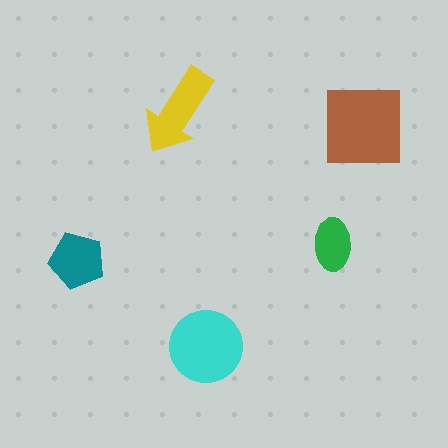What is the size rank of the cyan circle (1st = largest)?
2nd.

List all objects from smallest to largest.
The green ellipse, the teal pentagon, the yellow arrow, the cyan circle, the brown square.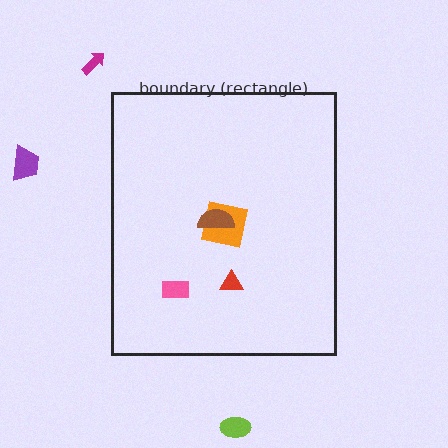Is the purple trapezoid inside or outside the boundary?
Outside.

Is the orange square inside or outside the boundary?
Inside.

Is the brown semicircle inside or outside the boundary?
Inside.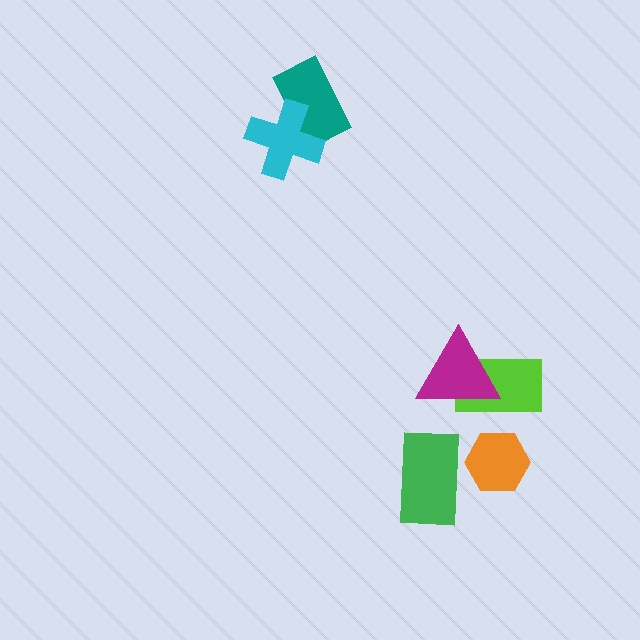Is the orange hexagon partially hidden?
Yes, it is partially covered by another shape.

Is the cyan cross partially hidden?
No, no other shape covers it.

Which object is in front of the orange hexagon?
The green rectangle is in front of the orange hexagon.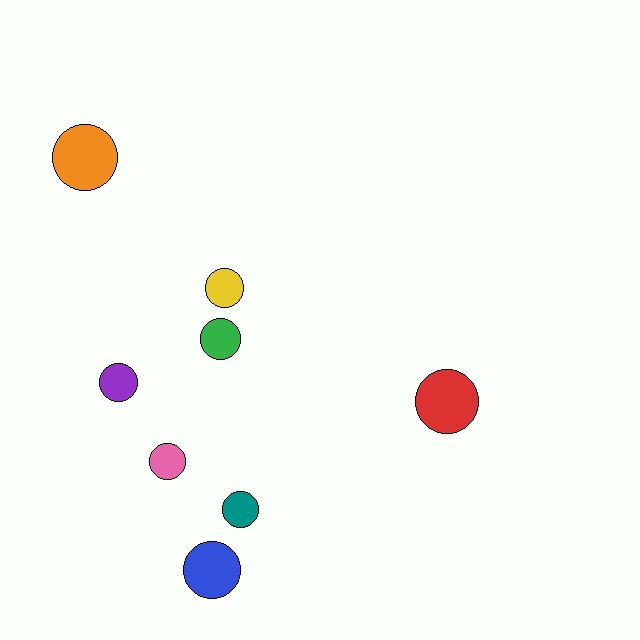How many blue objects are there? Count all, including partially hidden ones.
There is 1 blue object.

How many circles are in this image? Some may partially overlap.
There are 8 circles.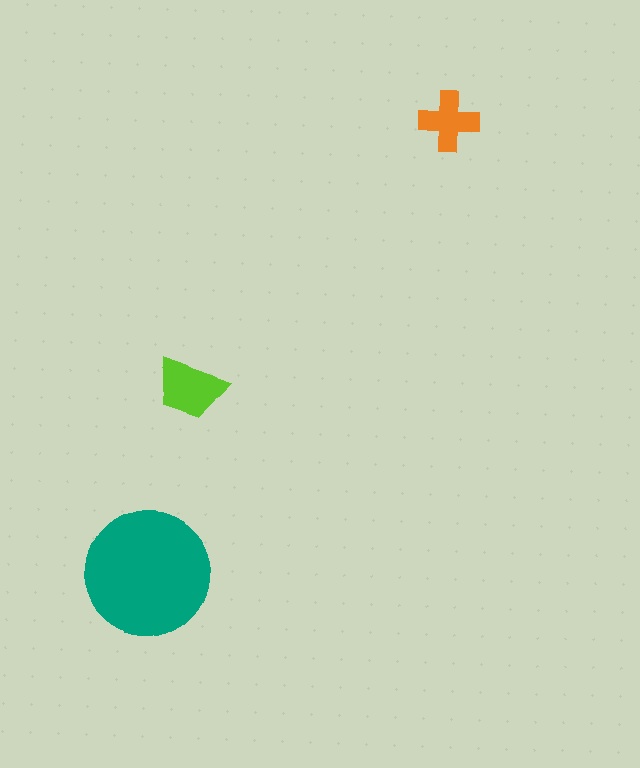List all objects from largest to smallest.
The teal circle, the lime trapezoid, the orange cross.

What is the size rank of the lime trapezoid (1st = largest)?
2nd.